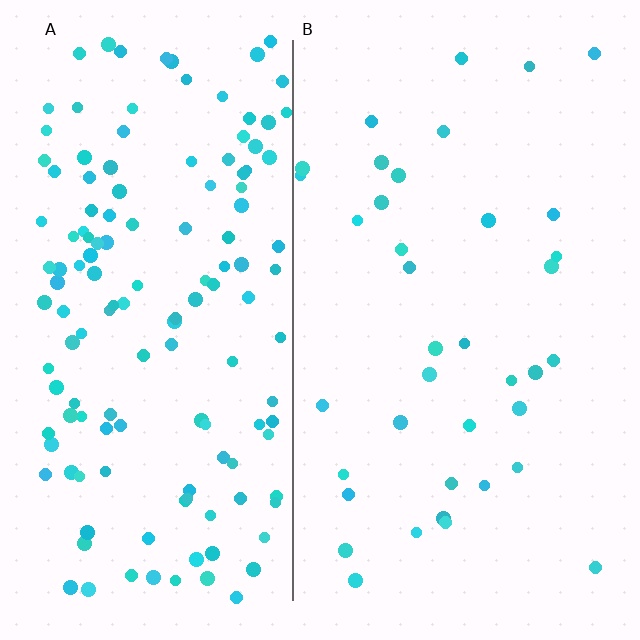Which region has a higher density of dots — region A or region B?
A (the left).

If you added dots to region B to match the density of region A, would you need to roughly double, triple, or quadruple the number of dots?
Approximately quadruple.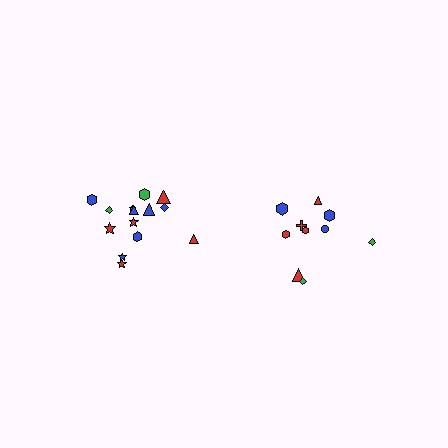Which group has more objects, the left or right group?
The left group.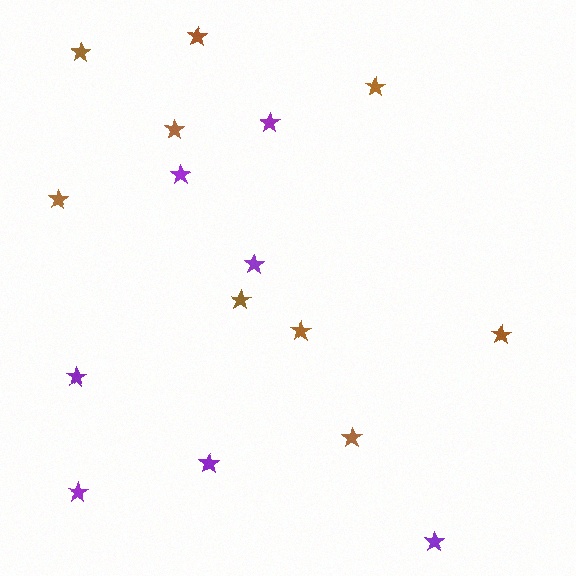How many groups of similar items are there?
There are 2 groups: one group of brown stars (9) and one group of purple stars (7).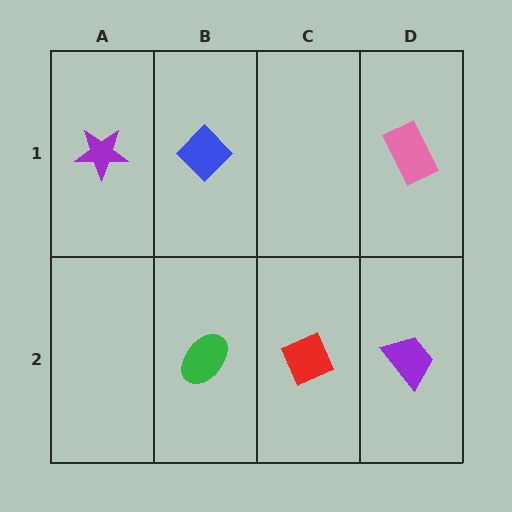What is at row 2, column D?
A purple trapezoid.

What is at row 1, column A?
A purple star.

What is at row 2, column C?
A red diamond.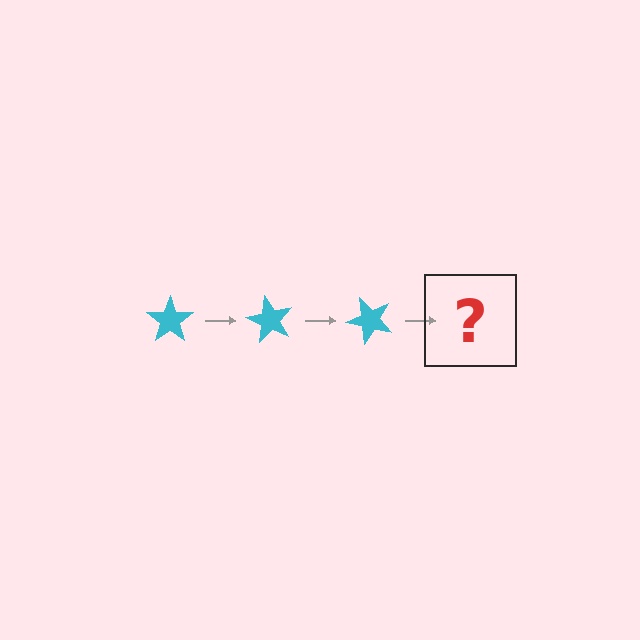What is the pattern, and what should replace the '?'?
The pattern is that the star rotates 60 degrees each step. The '?' should be a cyan star rotated 180 degrees.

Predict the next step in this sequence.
The next step is a cyan star rotated 180 degrees.